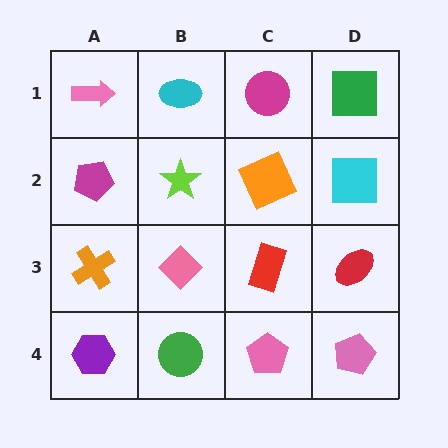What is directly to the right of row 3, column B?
A red rectangle.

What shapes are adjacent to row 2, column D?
A green square (row 1, column D), a red ellipse (row 3, column D), an orange square (row 2, column C).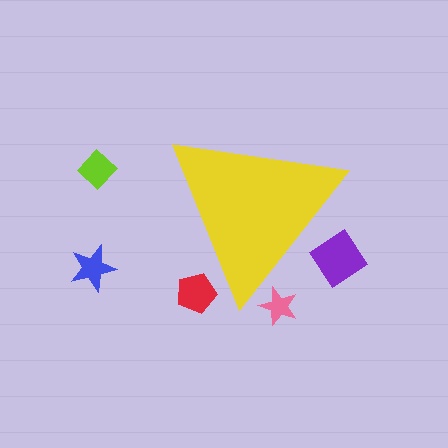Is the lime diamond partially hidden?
No, the lime diamond is fully visible.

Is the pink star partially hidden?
Yes, the pink star is partially hidden behind the yellow triangle.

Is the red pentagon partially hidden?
Yes, the red pentagon is partially hidden behind the yellow triangle.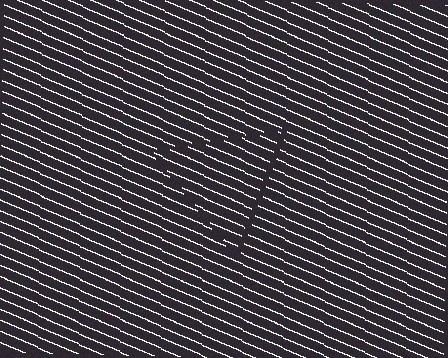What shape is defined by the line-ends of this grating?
An illusory triangle. The interior of the shape contains the same grating, shifted by half a period — the contour is defined by the phase discontinuity where line-ends from the inner and outer gratings abut.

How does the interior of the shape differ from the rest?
The interior of the shape contains the same grating, shifted by half a period — the contour is defined by the phase discontinuity where line-ends from the inner and outer gratings abut.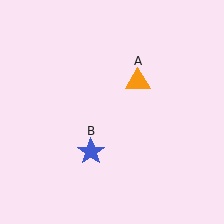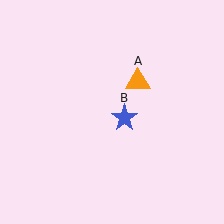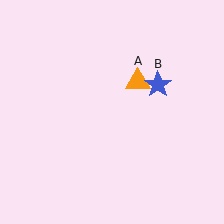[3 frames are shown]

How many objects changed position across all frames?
1 object changed position: blue star (object B).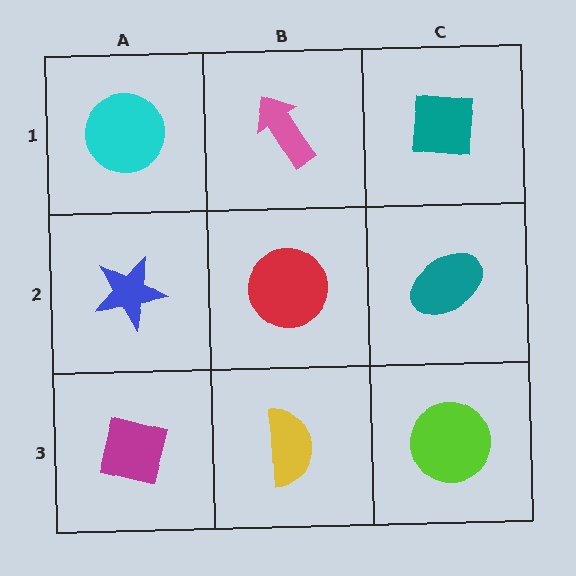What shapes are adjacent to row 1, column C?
A teal ellipse (row 2, column C), a pink arrow (row 1, column B).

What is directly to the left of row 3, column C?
A yellow semicircle.